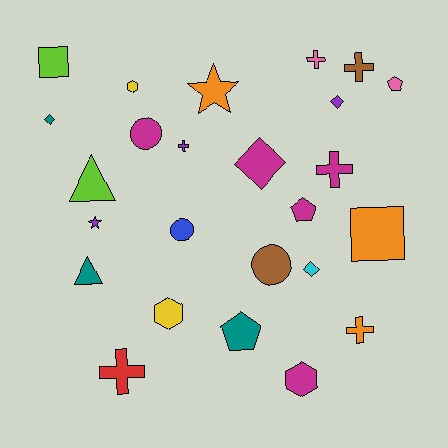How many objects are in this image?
There are 25 objects.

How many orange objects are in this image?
There are 3 orange objects.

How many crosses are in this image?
There are 6 crosses.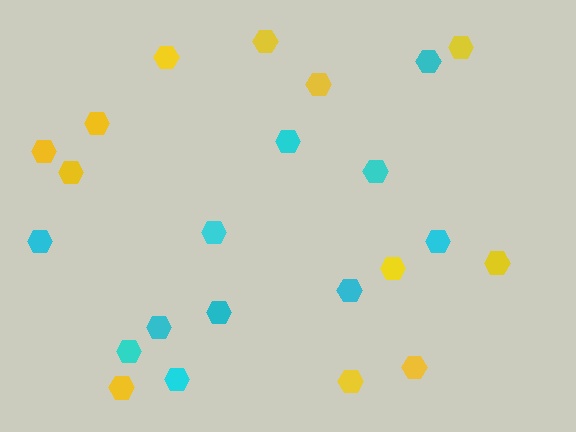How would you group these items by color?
There are 2 groups: one group of yellow hexagons (12) and one group of cyan hexagons (11).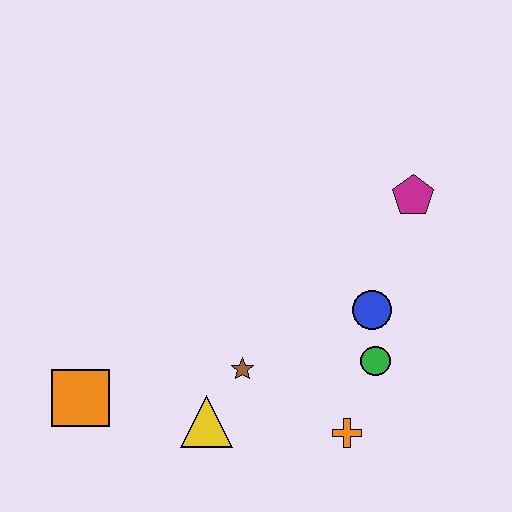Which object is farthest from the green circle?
The orange square is farthest from the green circle.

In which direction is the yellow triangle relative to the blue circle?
The yellow triangle is to the left of the blue circle.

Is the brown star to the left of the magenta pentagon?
Yes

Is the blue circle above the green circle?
Yes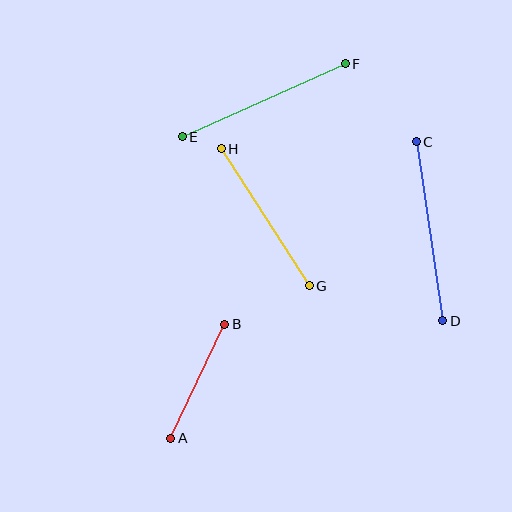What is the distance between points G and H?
The distance is approximately 163 pixels.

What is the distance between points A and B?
The distance is approximately 126 pixels.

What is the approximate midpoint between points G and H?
The midpoint is at approximately (265, 217) pixels.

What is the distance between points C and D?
The distance is approximately 181 pixels.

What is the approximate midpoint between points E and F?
The midpoint is at approximately (264, 100) pixels.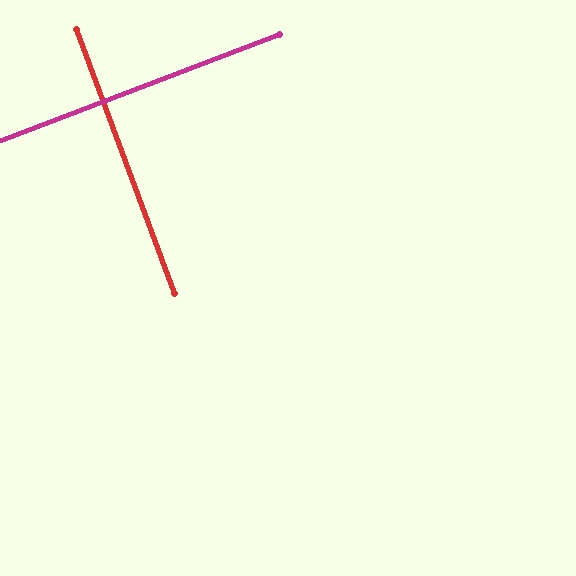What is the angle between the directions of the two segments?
Approximately 89 degrees.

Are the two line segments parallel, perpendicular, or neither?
Perpendicular — they meet at approximately 89°.